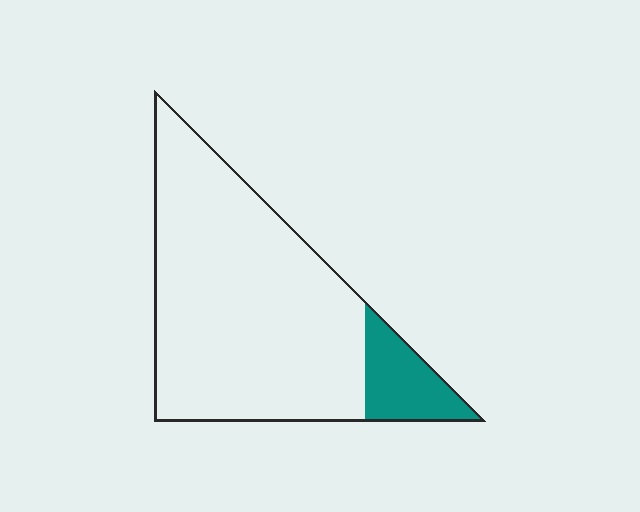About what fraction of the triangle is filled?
About one eighth (1/8).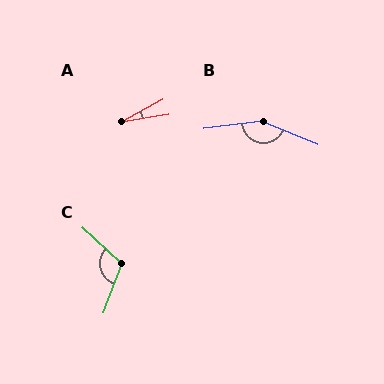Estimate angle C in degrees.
Approximately 113 degrees.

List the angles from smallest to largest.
A (20°), C (113°), B (150°).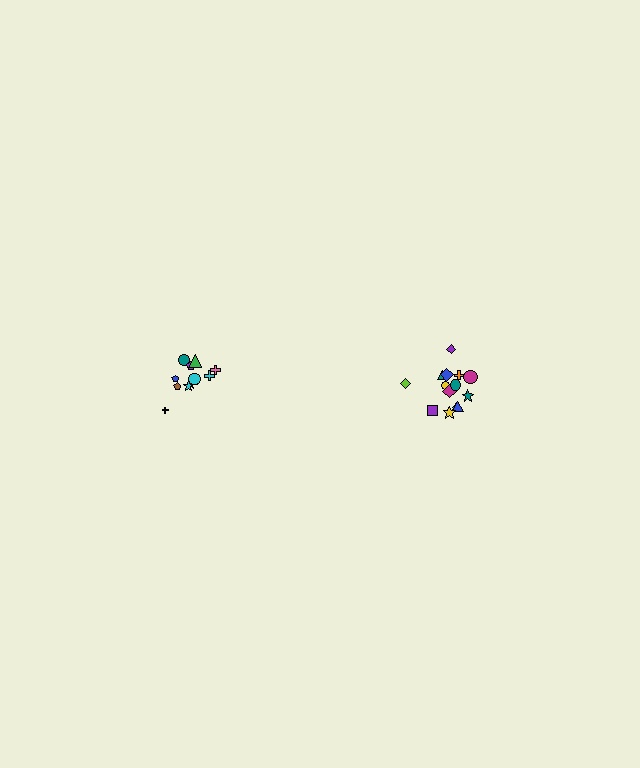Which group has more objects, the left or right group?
The right group.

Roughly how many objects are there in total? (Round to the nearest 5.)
Roughly 25 objects in total.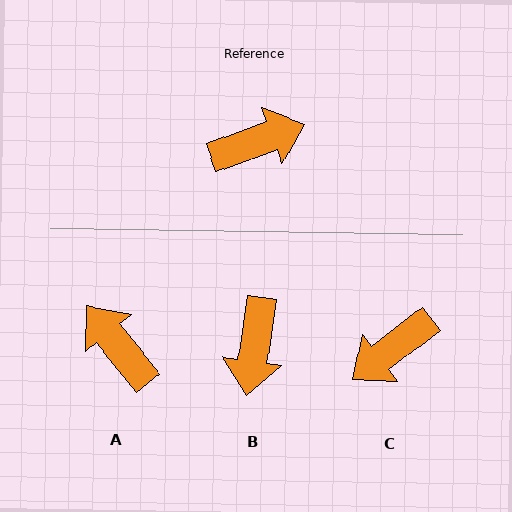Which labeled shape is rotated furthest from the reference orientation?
C, about 163 degrees away.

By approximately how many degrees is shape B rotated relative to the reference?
Approximately 119 degrees clockwise.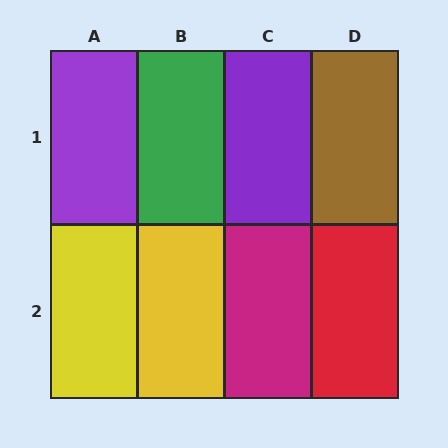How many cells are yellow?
2 cells are yellow.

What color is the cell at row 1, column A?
Purple.